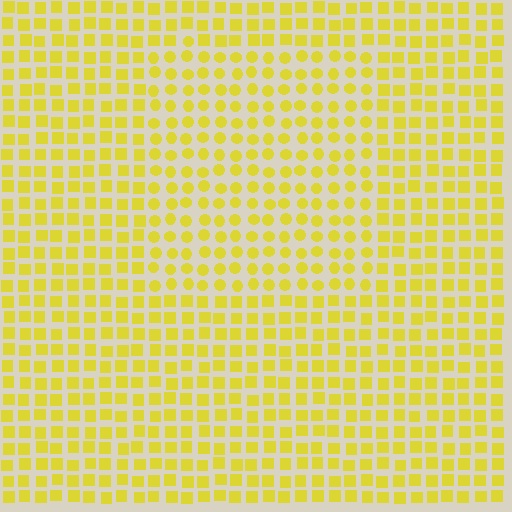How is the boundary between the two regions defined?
The boundary is defined by a change in element shape: circles inside vs. squares outside. All elements share the same color and spacing.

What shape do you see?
I see a rectangle.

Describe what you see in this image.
The image is filled with small yellow elements arranged in a uniform grid. A rectangle-shaped region contains circles, while the surrounding area contains squares. The boundary is defined purely by the change in element shape.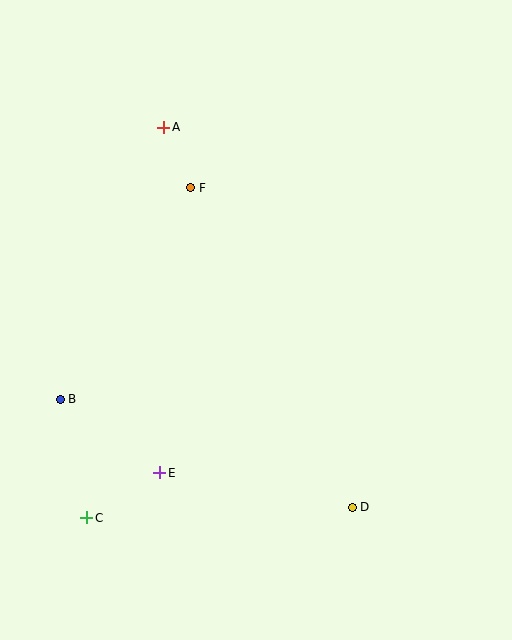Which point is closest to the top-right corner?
Point A is closest to the top-right corner.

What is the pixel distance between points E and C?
The distance between E and C is 86 pixels.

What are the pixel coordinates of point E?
Point E is at (160, 473).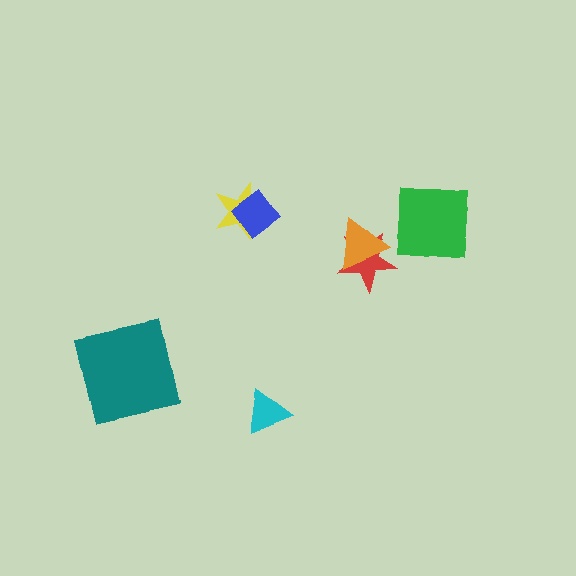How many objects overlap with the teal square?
0 objects overlap with the teal square.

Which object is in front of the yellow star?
The blue diamond is in front of the yellow star.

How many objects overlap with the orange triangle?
1 object overlaps with the orange triangle.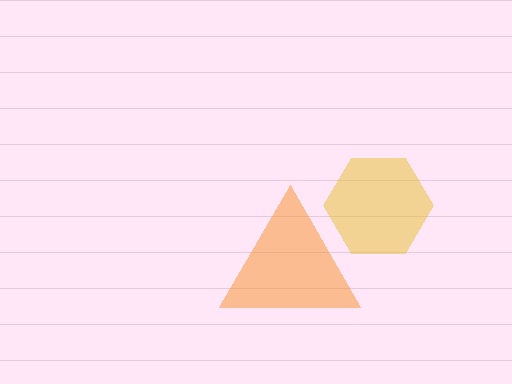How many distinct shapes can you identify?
There are 2 distinct shapes: a yellow hexagon, an orange triangle.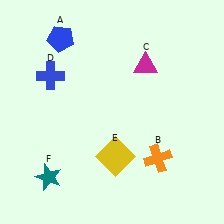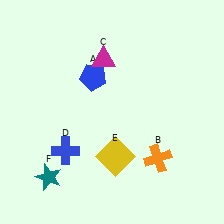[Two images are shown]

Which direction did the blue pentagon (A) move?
The blue pentagon (A) moved down.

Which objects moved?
The objects that moved are: the blue pentagon (A), the magenta triangle (C), the blue cross (D).